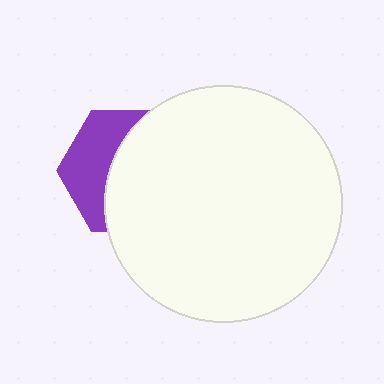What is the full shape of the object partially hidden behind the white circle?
The partially hidden object is a purple hexagon.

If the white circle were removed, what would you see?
You would see the complete purple hexagon.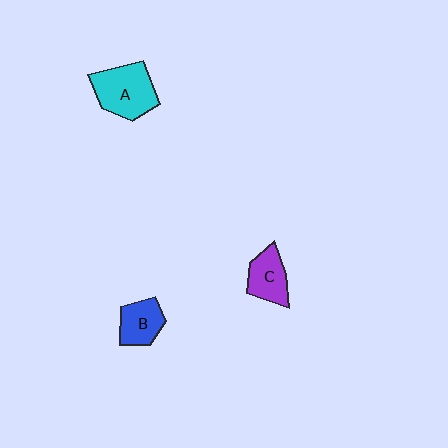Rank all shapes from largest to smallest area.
From largest to smallest: A (cyan), C (purple), B (blue).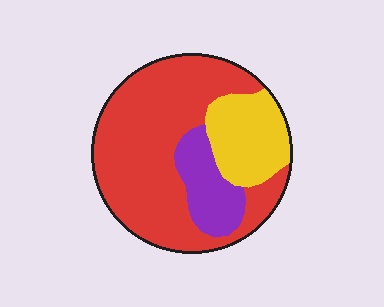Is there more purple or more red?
Red.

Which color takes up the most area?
Red, at roughly 65%.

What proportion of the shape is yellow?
Yellow takes up about one fifth (1/5) of the shape.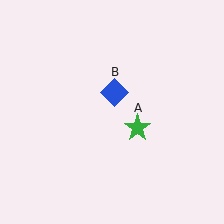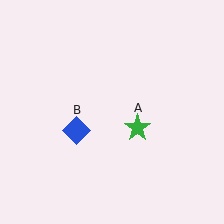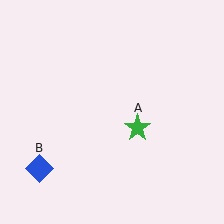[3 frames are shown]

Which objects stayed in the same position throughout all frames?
Green star (object A) remained stationary.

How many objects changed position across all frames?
1 object changed position: blue diamond (object B).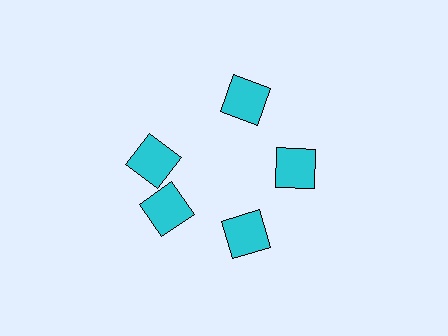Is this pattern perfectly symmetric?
No. The 5 cyan squares are arranged in a ring, but one element near the 10 o'clock position is rotated out of alignment along the ring, breaking the 5-fold rotational symmetry.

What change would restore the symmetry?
The symmetry would be restored by rotating it back into even spacing with its neighbors so that all 5 squares sit at equal angles and equal distance from the center.